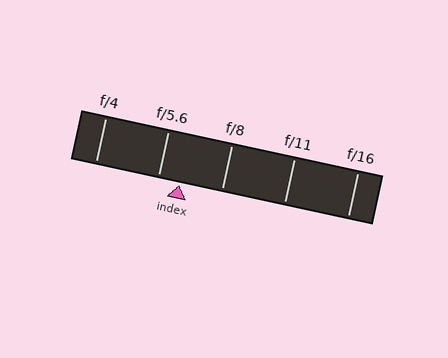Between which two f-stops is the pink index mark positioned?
The index mark is between f/5.6 and f/8.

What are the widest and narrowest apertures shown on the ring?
The widest aperture shown is f/4 and the narrowest is f/16.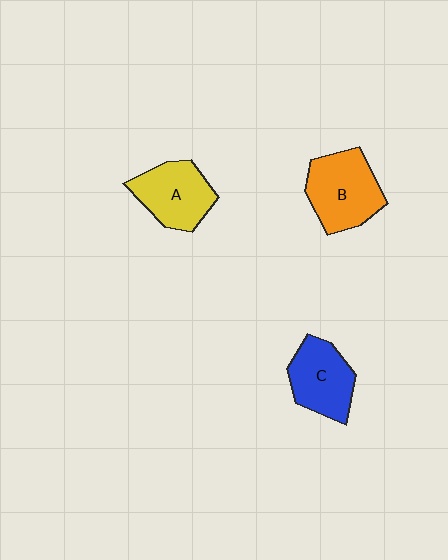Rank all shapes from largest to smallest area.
From largest to smallest: B (orange), A (yellow), C (blue).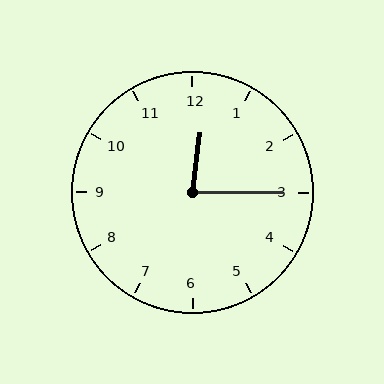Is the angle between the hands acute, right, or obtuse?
It is acute.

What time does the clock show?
12:15.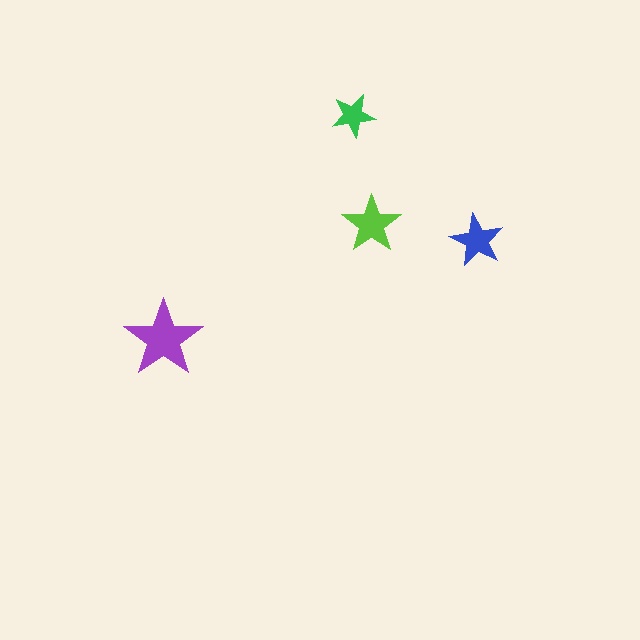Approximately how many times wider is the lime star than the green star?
About 1.5 times wider.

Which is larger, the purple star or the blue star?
The purple one.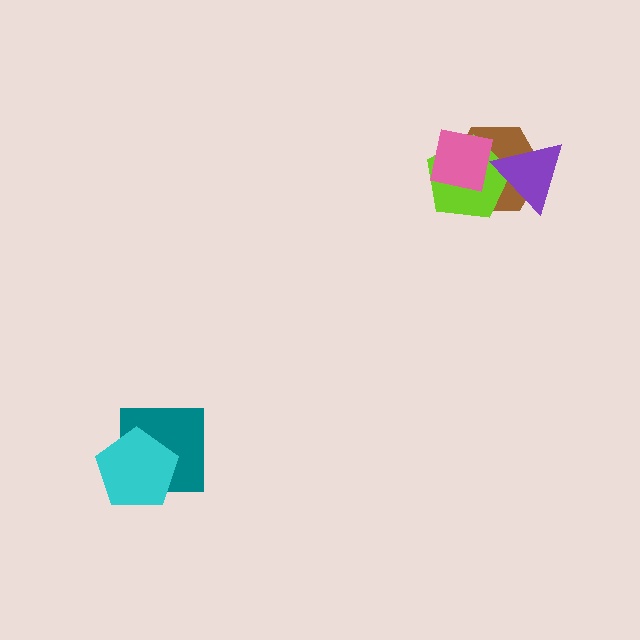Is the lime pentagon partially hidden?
Yes, it is partially covered by another shape.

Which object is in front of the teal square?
The cyan pentagon is in front of the teal square.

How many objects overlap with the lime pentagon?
3 objects overlap with the lime pentagon.